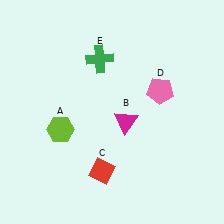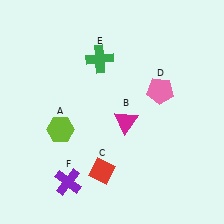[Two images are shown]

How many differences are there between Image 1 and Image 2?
There is 1 difference between the two images.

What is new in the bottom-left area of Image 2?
A purple cross (F) was added in the bottom-left area of Image 2.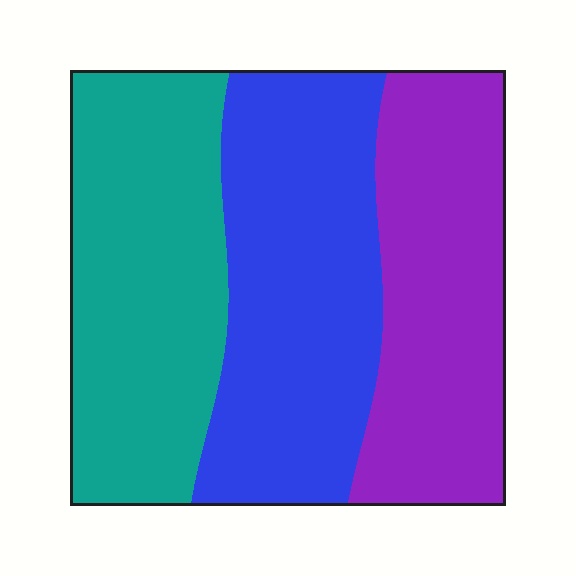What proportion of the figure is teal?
Teal covers 34% of the figure.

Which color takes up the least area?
Purple, at roughly 30%.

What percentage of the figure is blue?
Blue covers roughly 35% of the figure.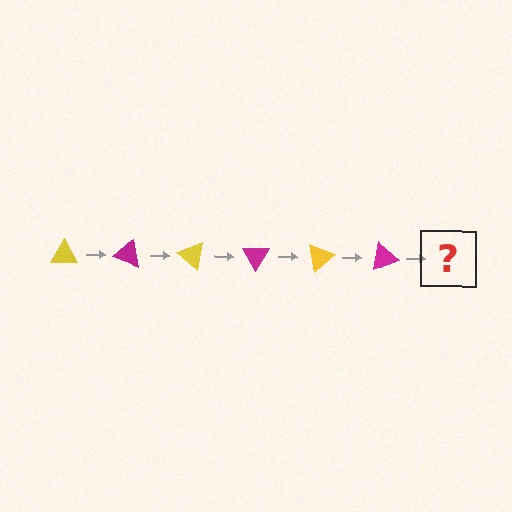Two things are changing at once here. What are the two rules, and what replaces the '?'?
The two rules are that it rotates 20 degrees each step and the color cycles through yellow and magenta. The '?' should be a yellow triangle, rotated 120 degrees from the start.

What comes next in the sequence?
The next element should be a yellow triangle, rotated 120 degrees from the start.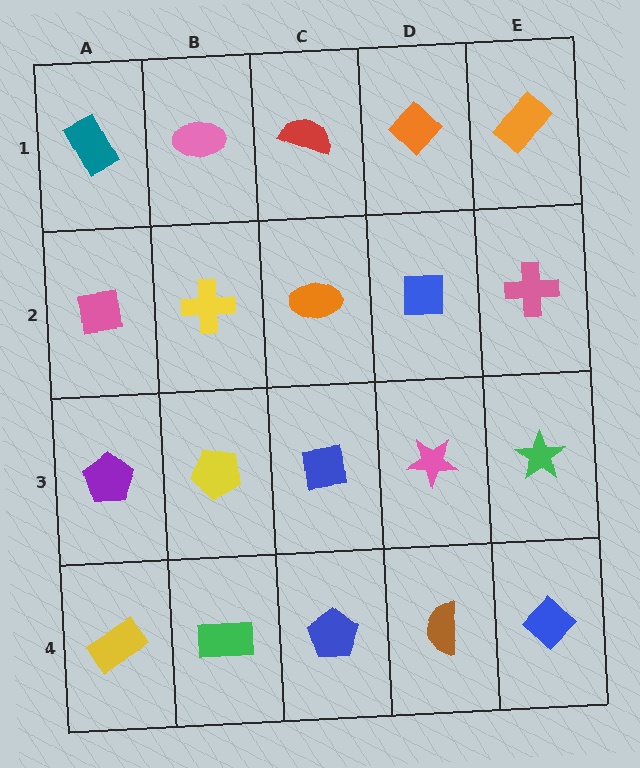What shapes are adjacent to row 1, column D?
A blue square (row 2, column D), a red semicircle (row 1, column C), an orange rectangle (row 1, column E).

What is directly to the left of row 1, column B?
A teal rectangle.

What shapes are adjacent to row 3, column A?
A pink square (row 2, column A), a yellow rectangle (row 4, column A), a yellow pentagon (row 3, column B).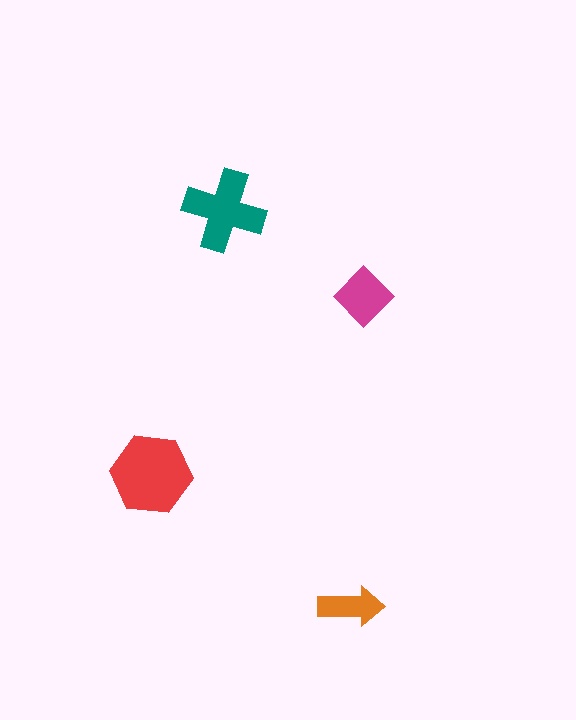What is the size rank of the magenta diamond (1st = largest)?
3rd.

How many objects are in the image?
There are 4 objects in the image.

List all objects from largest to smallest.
The red hexagon, the teal cross, the magenta diamond, the orange arrow.